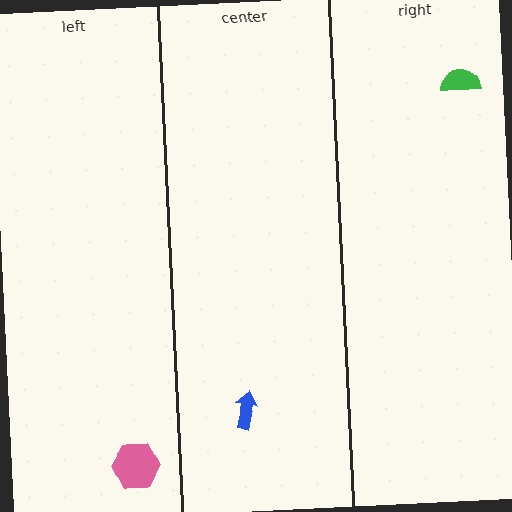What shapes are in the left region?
The pink hexagon.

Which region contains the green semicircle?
The right region.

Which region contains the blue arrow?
The center region.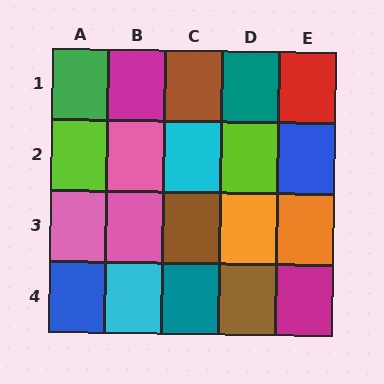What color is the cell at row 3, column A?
Pink.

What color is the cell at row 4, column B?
Cyan.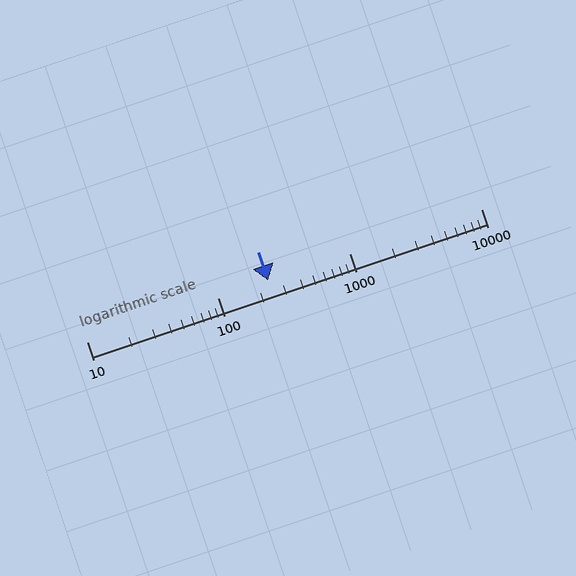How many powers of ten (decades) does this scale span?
The scale spans 3 decades, from 10 to 10000.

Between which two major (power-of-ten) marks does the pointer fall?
The pointer is between 100 and 1000.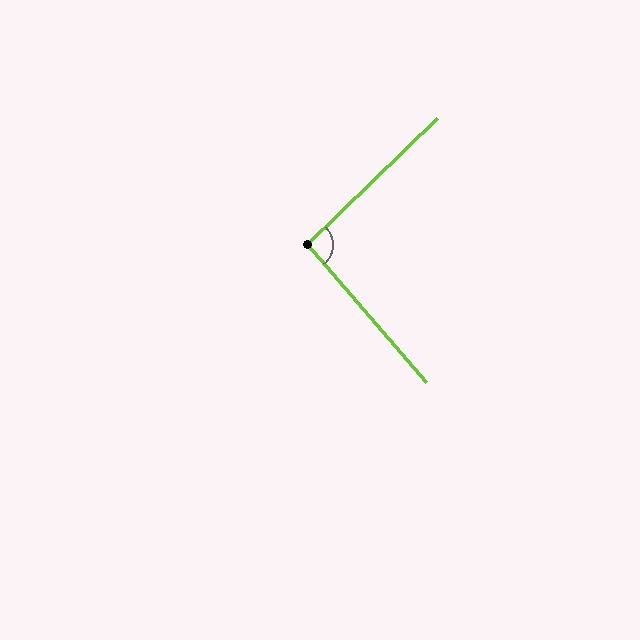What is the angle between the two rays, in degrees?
Approximately 93 degrees.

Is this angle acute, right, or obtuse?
It is approximately a right angle.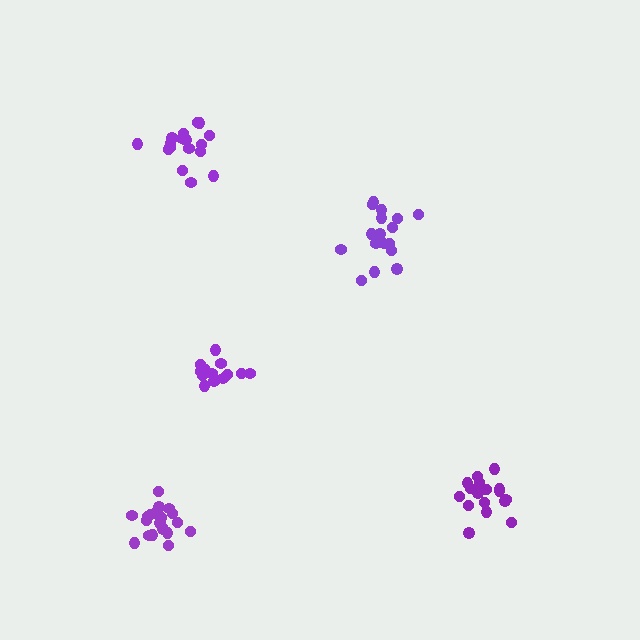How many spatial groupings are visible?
There are 5 spatial groupings.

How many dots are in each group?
Group 1: 17 dots, Group 2: 17 dots, Group 3: 19 dots, Group 4: 17 dots, Group 5: 15 dots (85 total).